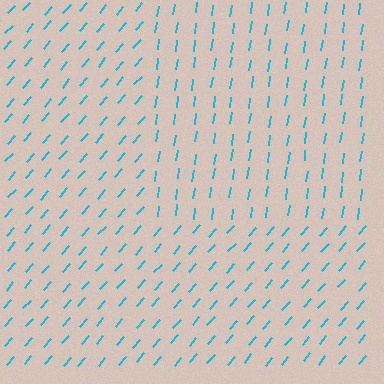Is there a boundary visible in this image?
Yes, there is a texture boundary formed by a change in line orientation.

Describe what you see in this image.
The image is filled with small cyan line segments. A rectangle region in the image has lines oriented differently from the surrounding lines, creating a visible texture boundary.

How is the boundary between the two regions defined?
The boundary is defined purely by a change in line orientation (approximately 33 degrees difference). All lines are the same color and thickness.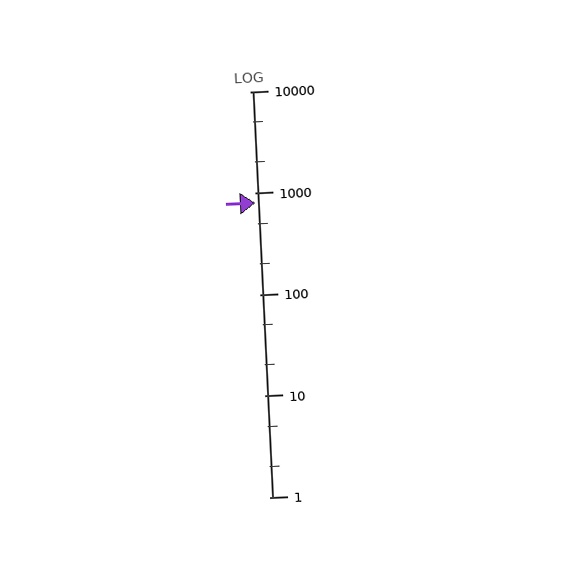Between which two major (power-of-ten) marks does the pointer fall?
The pointer is between 100 and 1000.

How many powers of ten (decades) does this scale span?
The scale spans 4 decades, from 1 to 10000.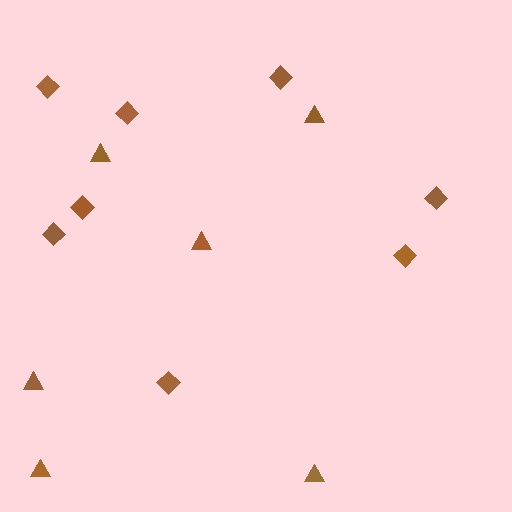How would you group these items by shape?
There are 2 groups: one group of triangles (6) and one group of diamonds (8).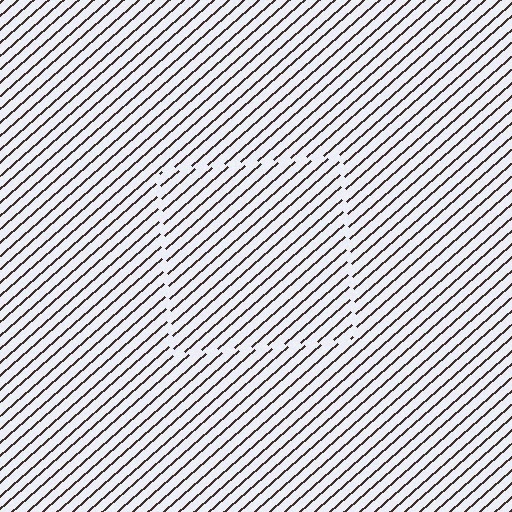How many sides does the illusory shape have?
4 sides — the line-ends trace a square.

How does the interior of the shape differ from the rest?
The interior of the shape contains the same grating, shifted by half a period — the contour is defined by the phase discontinuity where line-ends from the inner and outer gratings abut.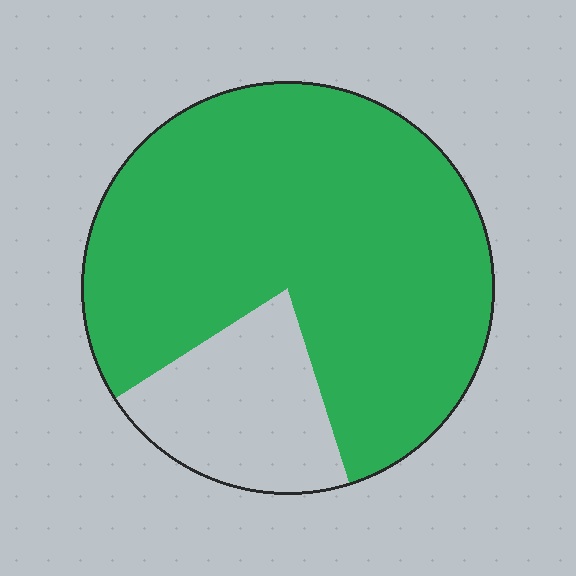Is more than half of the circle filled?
Yes.